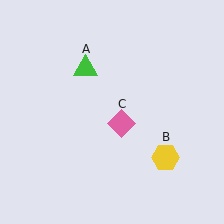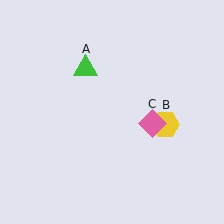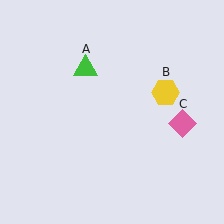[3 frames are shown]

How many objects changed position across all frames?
2 objects changed position: yellow hexagon (object B), pink diamond (object C).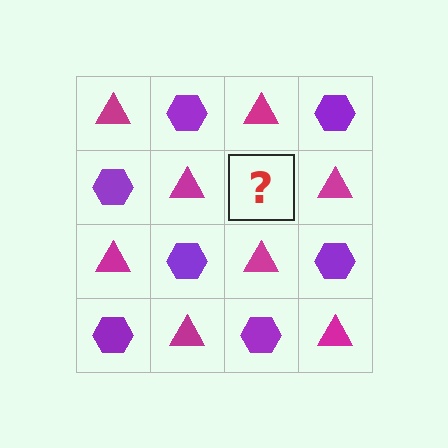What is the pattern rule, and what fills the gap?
The rule is that it alternates magenta triangle and purple hexagon in a checkerboard pattern. The gap should be filled with a purple hexagon.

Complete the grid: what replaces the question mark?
The question mark should be replaced with a purple hexagon.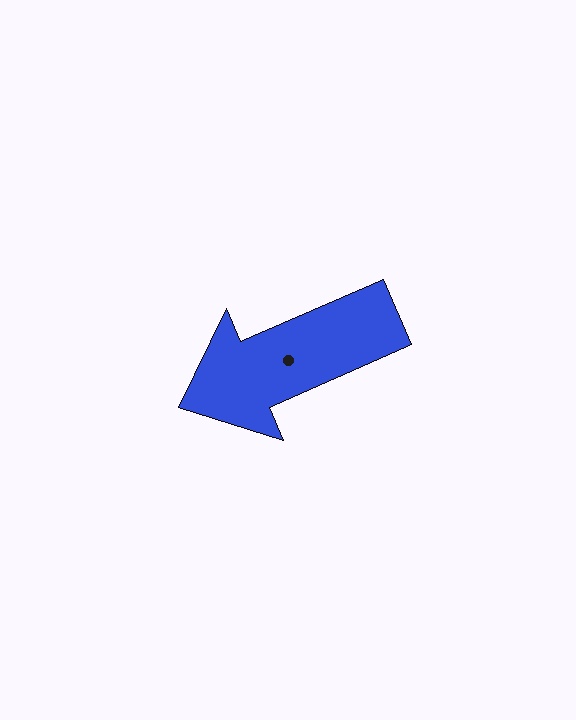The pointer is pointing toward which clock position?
Roughly 8 o'clock.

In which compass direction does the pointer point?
Southwest.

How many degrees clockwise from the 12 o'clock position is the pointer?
Approximately 246 degrees.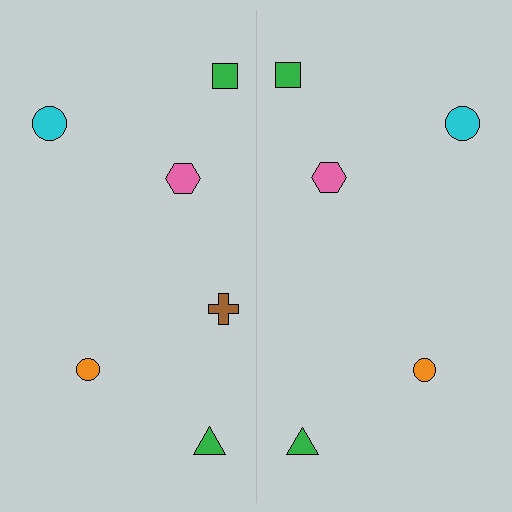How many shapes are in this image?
There are 11 shapes in this image.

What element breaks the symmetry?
A brown cross is missing from the right side.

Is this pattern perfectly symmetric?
No, the pattern is not perfectly symmetric. A brown cross is missing from the right side.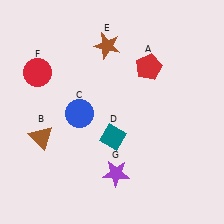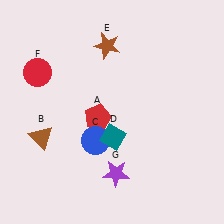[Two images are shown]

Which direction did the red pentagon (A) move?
The red pentagon (A) moved left.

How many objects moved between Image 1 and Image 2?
2 objects moved between the two images.